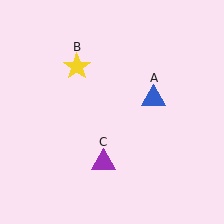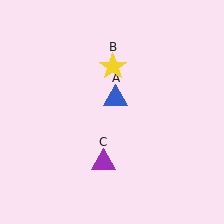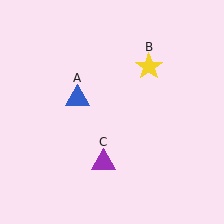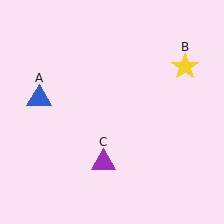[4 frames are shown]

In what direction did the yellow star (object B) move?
The yellow star (object B) moved right.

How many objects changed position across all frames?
2 objects changed position: blue triangle (object A), yellow star (object B).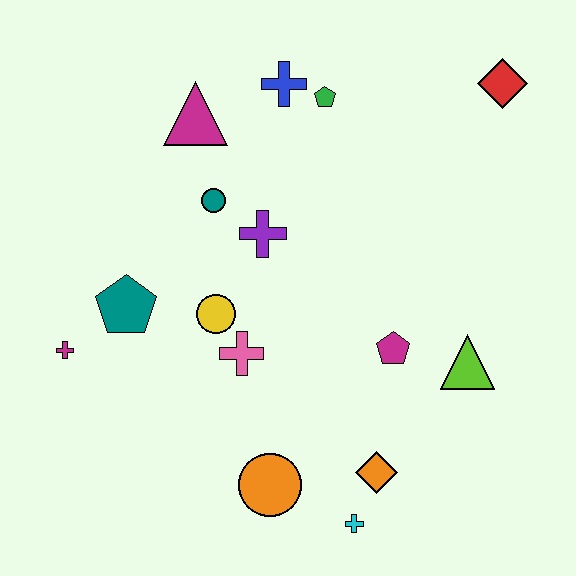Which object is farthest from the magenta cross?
The red diamond is farthest from the magenta cross.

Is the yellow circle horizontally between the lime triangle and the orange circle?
No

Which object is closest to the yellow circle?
The pink cross is closest to the yellow circle.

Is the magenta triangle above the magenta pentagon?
Yes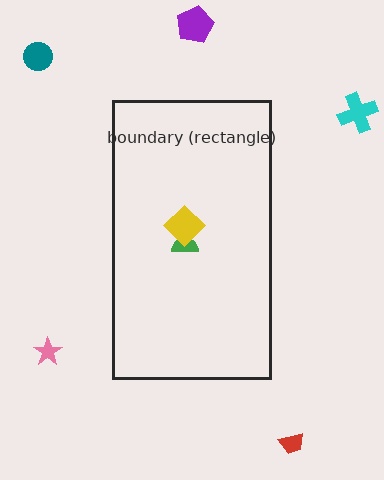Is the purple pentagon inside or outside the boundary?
Outside.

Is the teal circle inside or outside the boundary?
Outside.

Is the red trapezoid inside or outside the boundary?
Outside.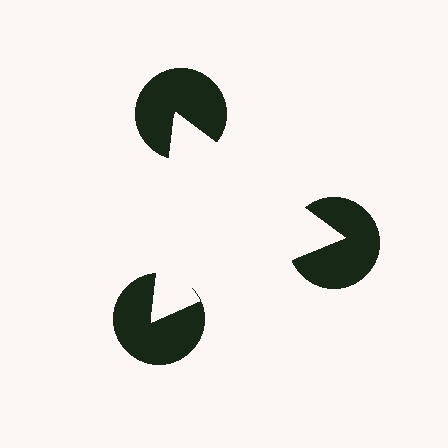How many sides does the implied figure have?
3 sides.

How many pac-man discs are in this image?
There are 3 — one at each vertex of the illusory triangle.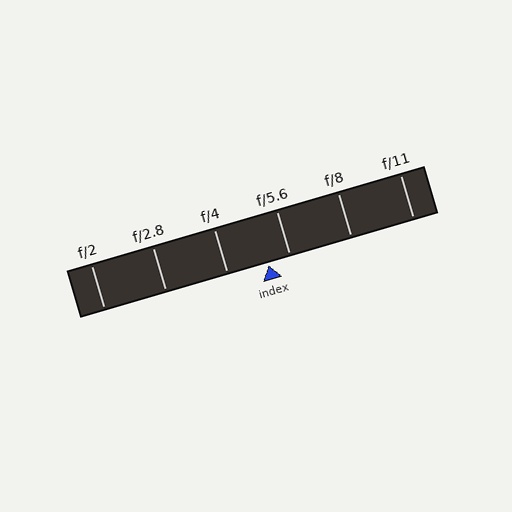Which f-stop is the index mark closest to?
The index mark is closest to f/5.6.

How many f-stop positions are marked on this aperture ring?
There are 6 f-stop positions marked.